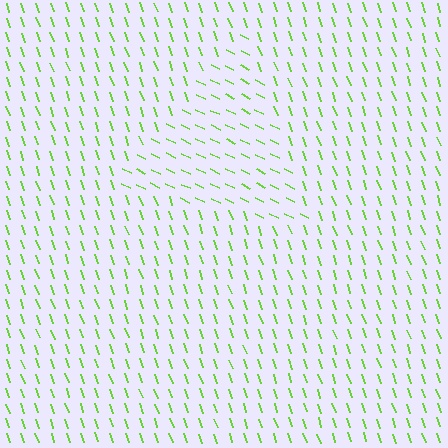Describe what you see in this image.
The image is filled with small lime line segments. A triangle region in the image has lines oriented differently from the surrounding lines, creating a visible texture boundary.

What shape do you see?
I see a triangle.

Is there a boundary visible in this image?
Yes, there is a texture boundary formed by a change in line orientation.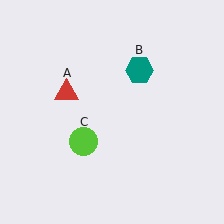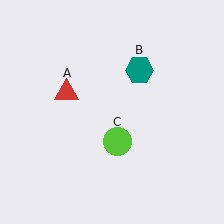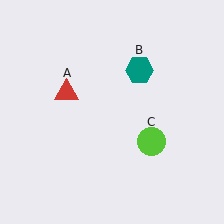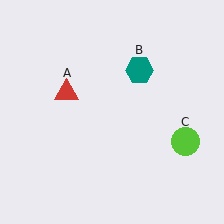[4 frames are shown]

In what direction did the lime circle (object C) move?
The lime circle (object C) moved right.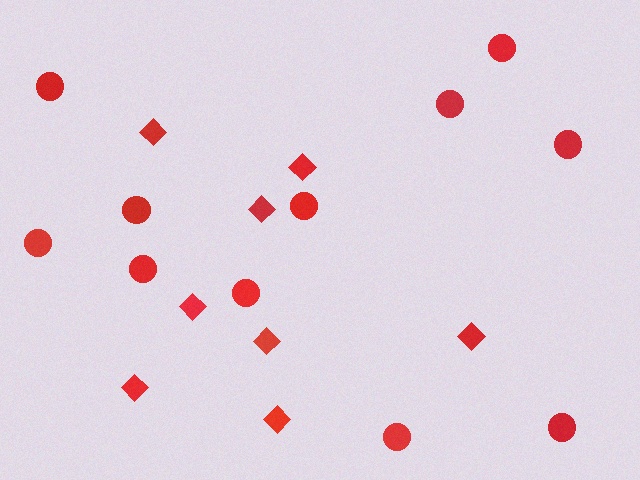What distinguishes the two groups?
There are 2 groups: one group of diamonds (8) and one group of circles (11).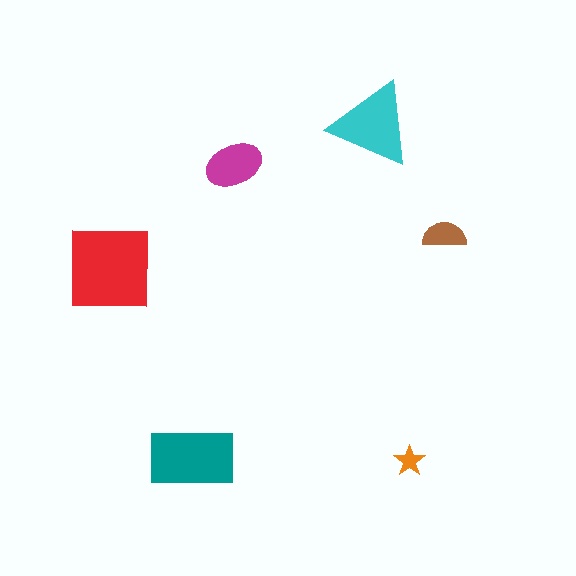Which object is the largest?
The red square.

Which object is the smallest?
The orange star.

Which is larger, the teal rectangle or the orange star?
The teal rectangle.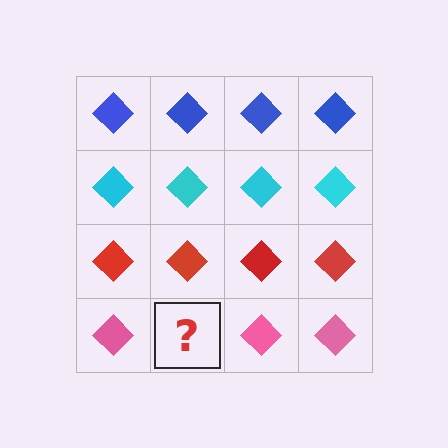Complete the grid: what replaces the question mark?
The question mark should be replaced with a pink diamond.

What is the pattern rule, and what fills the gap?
The rule is that each row has a consistent color. The gap should be filled with a pink diamond.